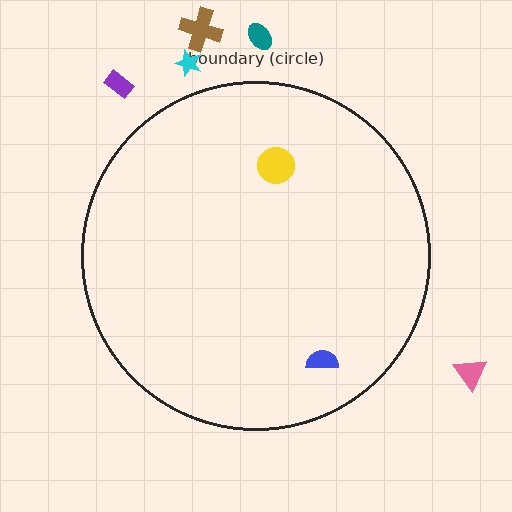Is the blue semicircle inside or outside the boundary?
Inside.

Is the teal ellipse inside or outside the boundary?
Outside.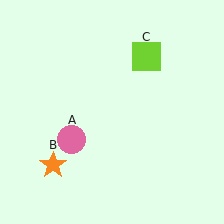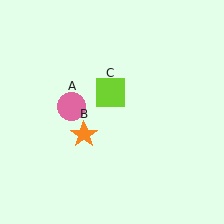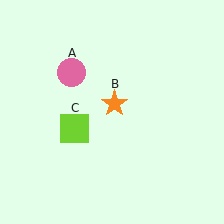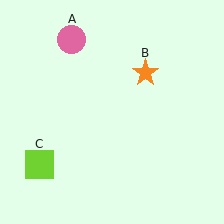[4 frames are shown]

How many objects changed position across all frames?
3 objects changed position: pink circle (object A), orange star (object B), lime square (object C).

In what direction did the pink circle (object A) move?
The pink circle (object A) moved up.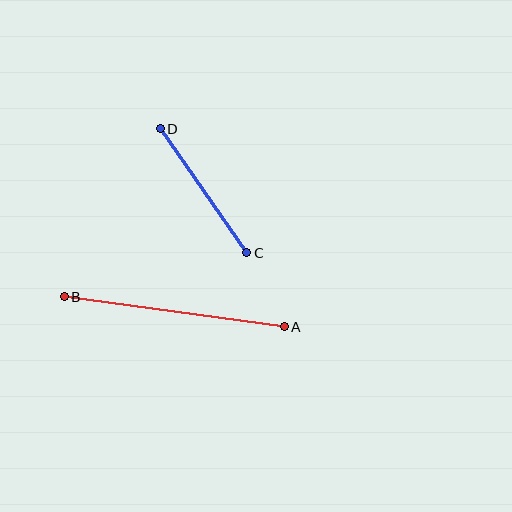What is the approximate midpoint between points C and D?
The midpoint is at approximately (204, 191) pixels.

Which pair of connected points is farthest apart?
Points A and B are farthest apart.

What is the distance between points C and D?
The distance is approximately 151 pixels.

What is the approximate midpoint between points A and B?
The midpoint is at approximately (174, 312) pixels.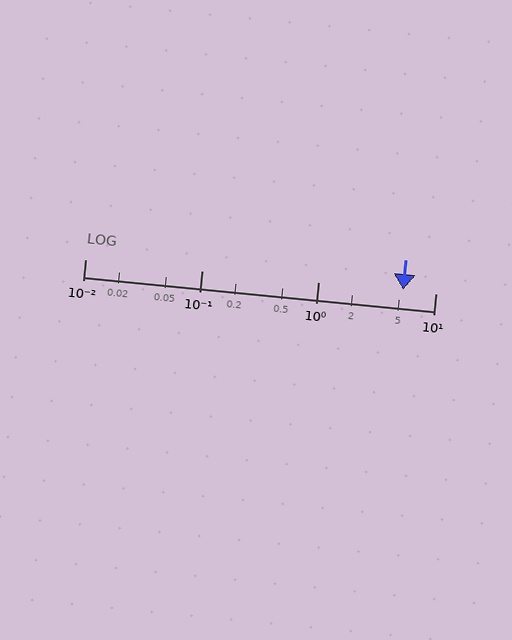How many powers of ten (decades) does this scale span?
The scale spans 3 decades, from 0.01 to 10.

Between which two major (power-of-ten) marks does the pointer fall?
The pointer is between 1 and 10.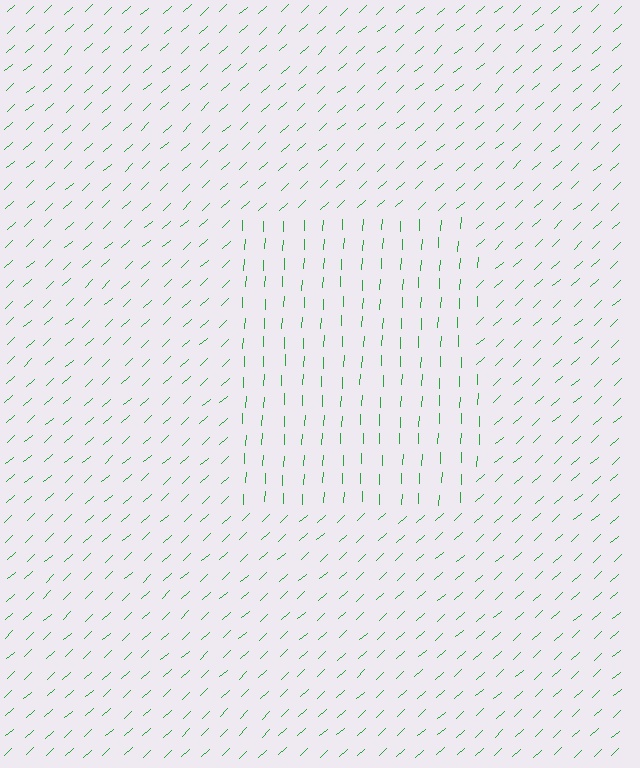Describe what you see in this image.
The image is filled with small green line segments. A rectangle region in the image has lines oriented differently from the surrounding lines, creating a visible texture boundary.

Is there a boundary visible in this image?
Yes, there is a texture boundary formed by a change in line orientation.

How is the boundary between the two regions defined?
The boundary is defined purely by a change in line orientation (approximately 45 degrees difference). All lines are the same color and thickness.